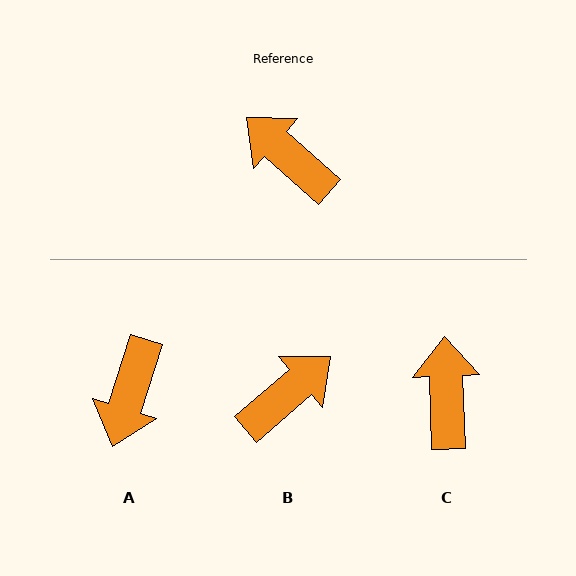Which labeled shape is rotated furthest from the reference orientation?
A, about 114 degrees away.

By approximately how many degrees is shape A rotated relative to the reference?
Approximately 114 degrees counter-clockwise.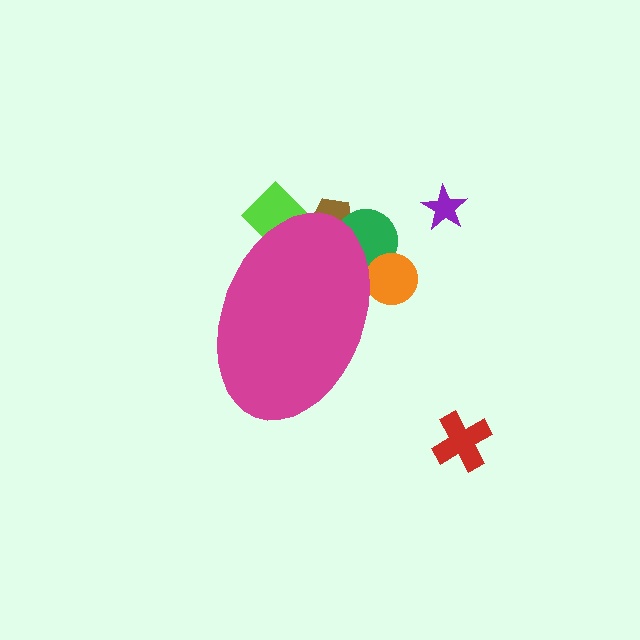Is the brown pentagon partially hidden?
Yes, the brown pentagon is partially hidden behind the magenta ellipse.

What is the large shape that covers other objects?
A magenta ellipse.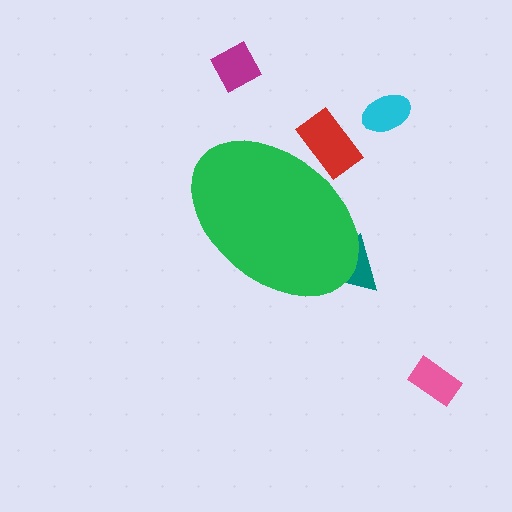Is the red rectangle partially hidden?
Yes, the red rectangle is partially hidden behind the green ellipse.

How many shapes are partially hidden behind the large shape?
2 shapes are partially hidden.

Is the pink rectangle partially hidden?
No, the pink rectangle is fully visible.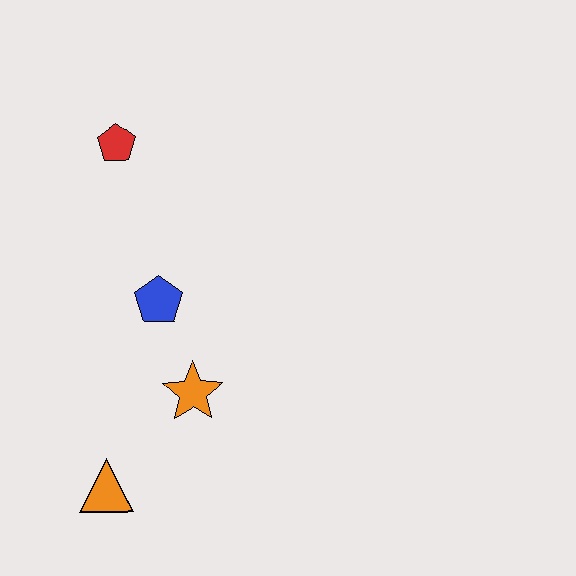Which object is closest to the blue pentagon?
The orange star is closest to the blue pentagon.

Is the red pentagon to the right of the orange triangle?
Yes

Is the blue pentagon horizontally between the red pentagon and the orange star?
Yes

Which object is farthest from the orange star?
The red pentagon is farthest from the orange star.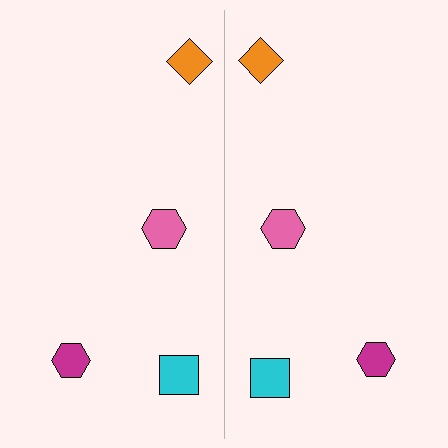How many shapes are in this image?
There are 8 shapes in this image.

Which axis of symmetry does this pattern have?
The pattern has a vertical axis of symmetry running through the center of the image.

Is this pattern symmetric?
Yes, this pattern has bilateral (reflection) symmetry.